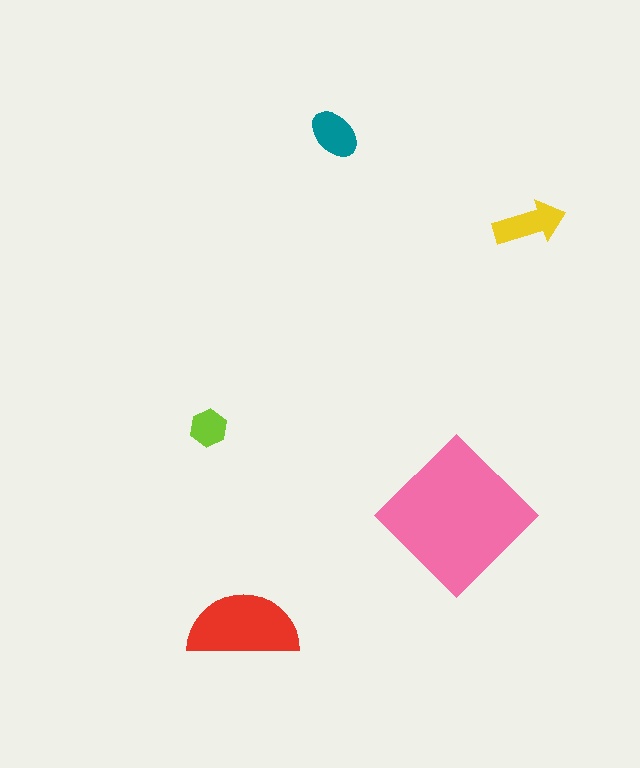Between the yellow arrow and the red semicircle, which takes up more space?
The red semicircle.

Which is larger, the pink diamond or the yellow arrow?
The pink diamond.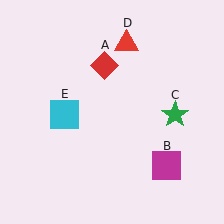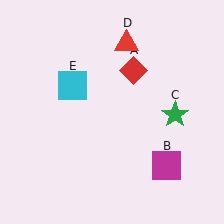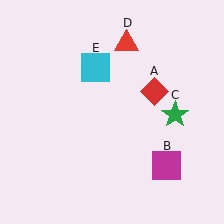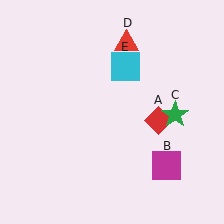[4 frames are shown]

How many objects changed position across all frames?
2 objects changed position: red diamond (object A), cyan square (object E).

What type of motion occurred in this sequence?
The red diamond (object A), cyan square (object E) rotated clockwise around the center of the scene.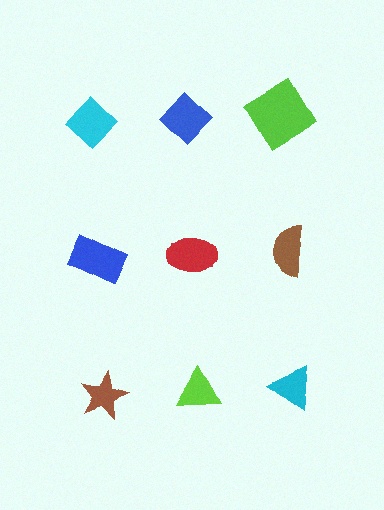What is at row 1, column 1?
A cyan diamond.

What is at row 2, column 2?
A red ellipse.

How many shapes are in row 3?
3 shapes.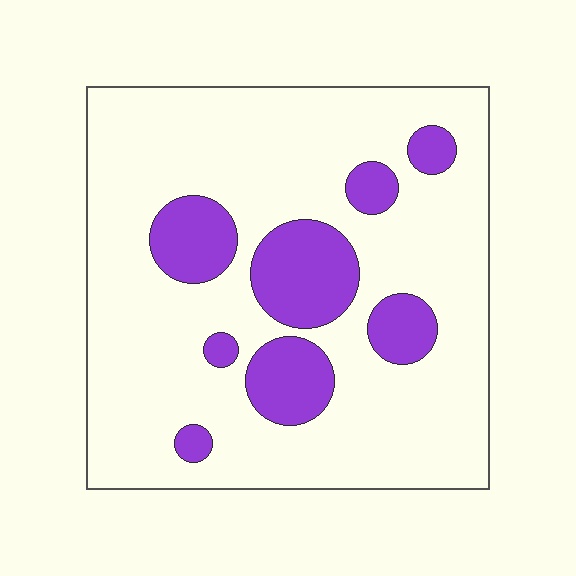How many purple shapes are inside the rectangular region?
8.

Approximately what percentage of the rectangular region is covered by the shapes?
Approximately 20%.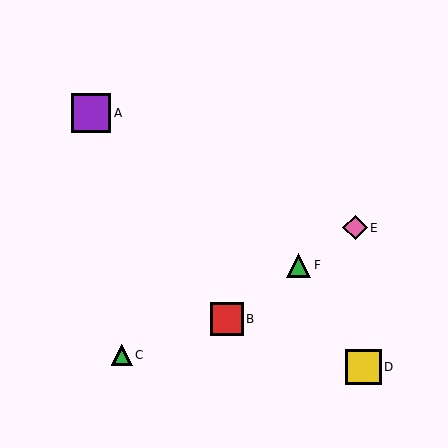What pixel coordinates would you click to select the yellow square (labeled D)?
Click at (363, 367) to select the yellow square D.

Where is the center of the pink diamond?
The center of the pink diamond is at (355, 228).